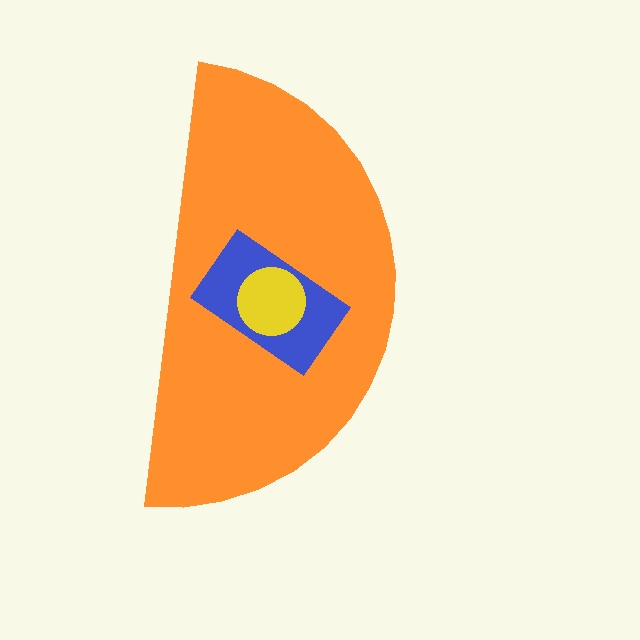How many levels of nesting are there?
3.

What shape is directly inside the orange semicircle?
The blue rectangle.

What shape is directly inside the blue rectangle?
The yellow circle.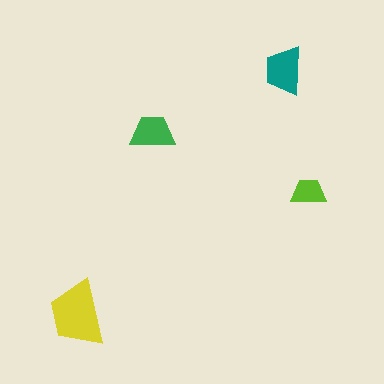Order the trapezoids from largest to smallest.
the yellow one, the teal one, the green one, the lime one.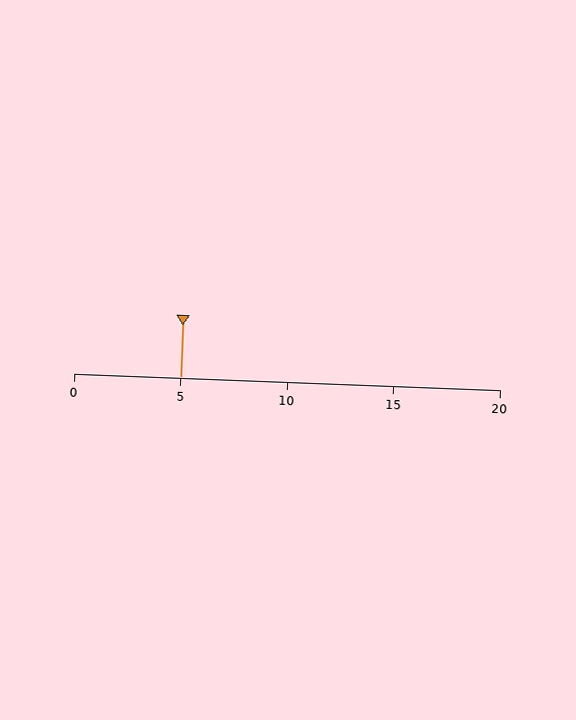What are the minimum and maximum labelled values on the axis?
The axis runs from 0 to 20.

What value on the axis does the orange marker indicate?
The marker indicates approximately 5.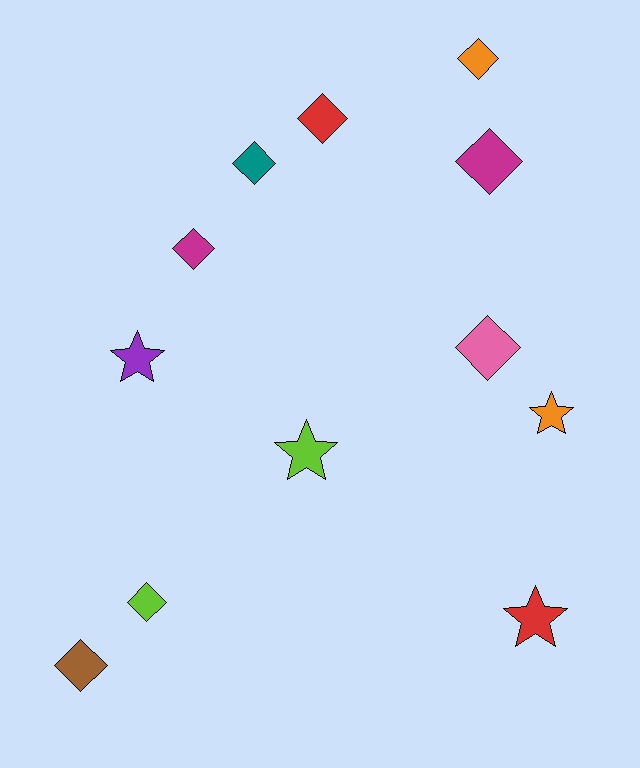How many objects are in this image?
There are 12 objects.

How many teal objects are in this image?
There is 1 teal object.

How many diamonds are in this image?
There are 8 diamonds.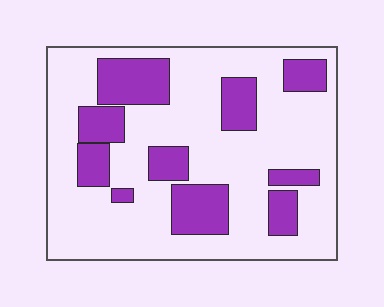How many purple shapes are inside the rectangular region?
10.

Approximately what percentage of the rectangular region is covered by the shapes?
Approximately 25%.